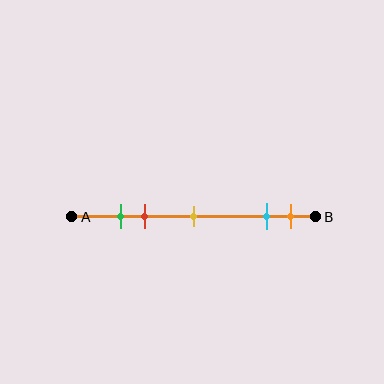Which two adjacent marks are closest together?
The green and red marks are the closest adjacent pair.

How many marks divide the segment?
There are 5 marks dividing the segment.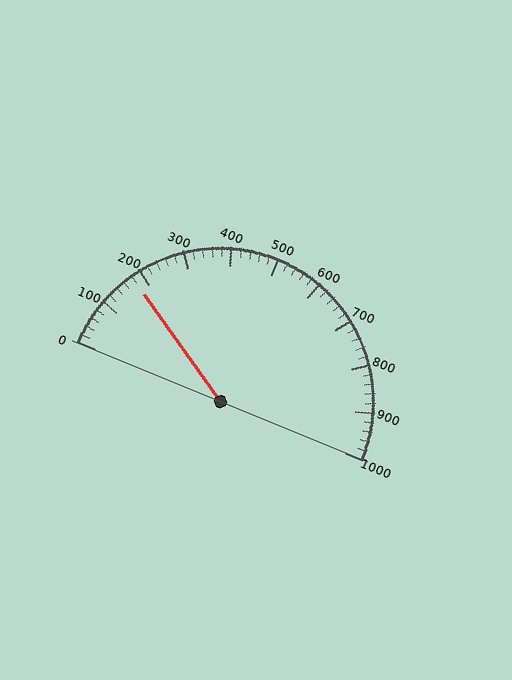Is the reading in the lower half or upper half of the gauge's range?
The reading is in the lower half of the range (0 to 1000).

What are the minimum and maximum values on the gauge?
The gauge ranges from 0 to 1000.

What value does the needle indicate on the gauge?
The needle indicates approximately 180.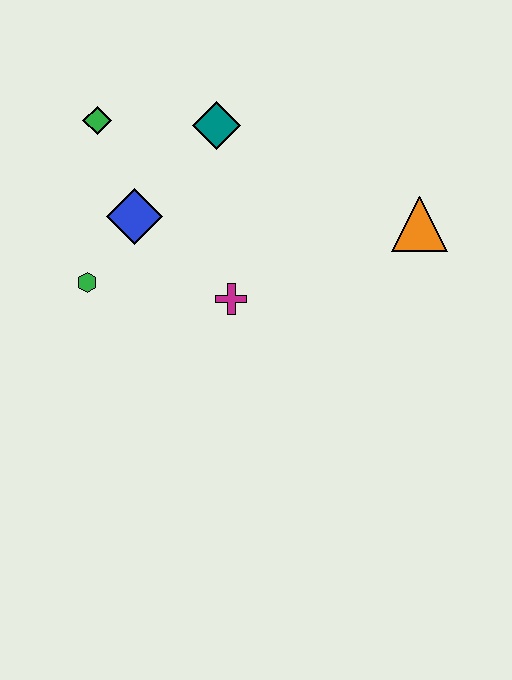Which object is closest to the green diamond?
The blue diamond is closest to the green diamond.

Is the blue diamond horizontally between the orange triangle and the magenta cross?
No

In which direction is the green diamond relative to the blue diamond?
The green diamond is above the blue diamond.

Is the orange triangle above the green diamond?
No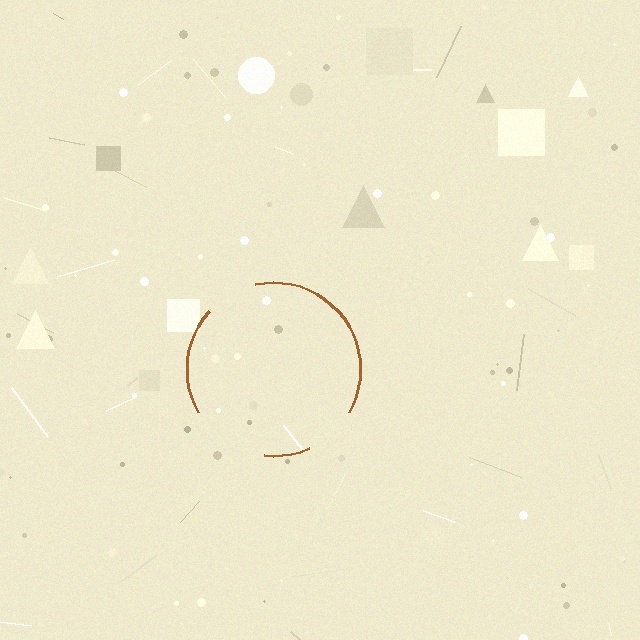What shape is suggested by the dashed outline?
The dashed outline suggests a circle.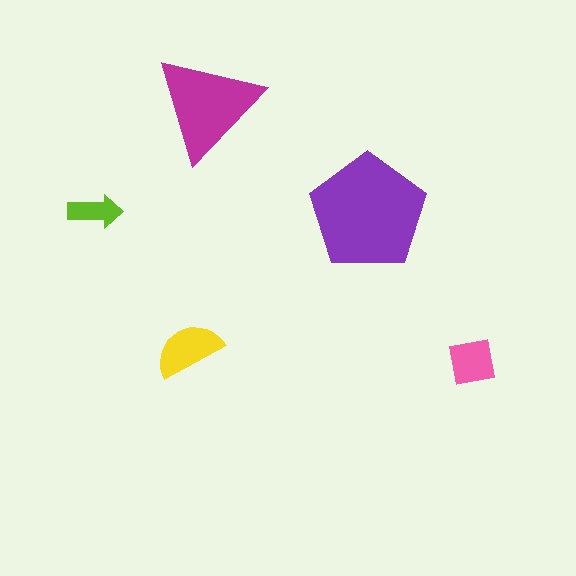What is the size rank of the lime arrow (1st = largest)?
5th.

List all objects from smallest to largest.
The lime arrow, the pink square, the yellow semicircle, the magenta triangle, the purple pentagon.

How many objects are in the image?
There are 5 objects in the image.